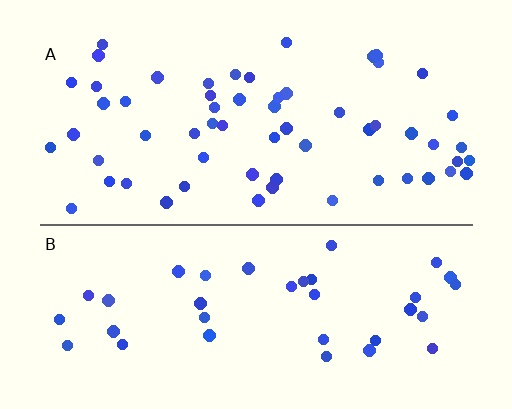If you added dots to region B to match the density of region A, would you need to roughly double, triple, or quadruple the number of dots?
Approximately double.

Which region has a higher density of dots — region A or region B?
A (the top).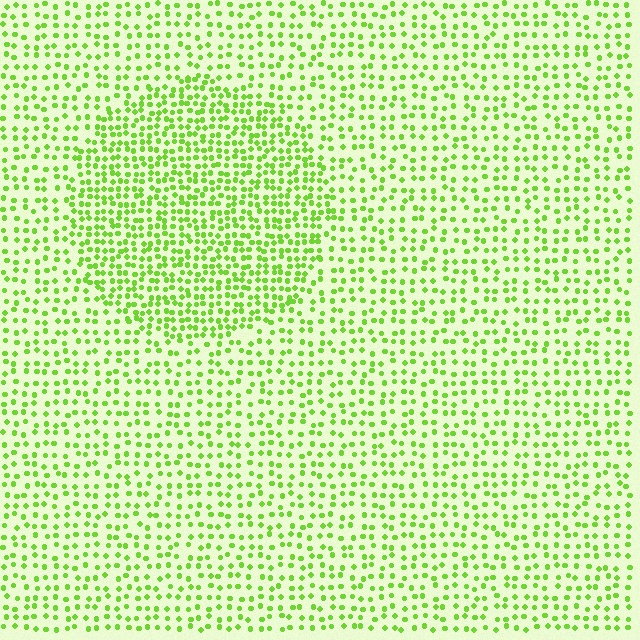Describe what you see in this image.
The image contains small lime elements arranged at two different densities. A circle-shaped region is visible where the elements are more densely packed than the surrounding area.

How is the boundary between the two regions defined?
The boundary is defined by a change in element density (approximately 1.8x ratio). All elements are the same color, size, and shape.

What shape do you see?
I see a circle.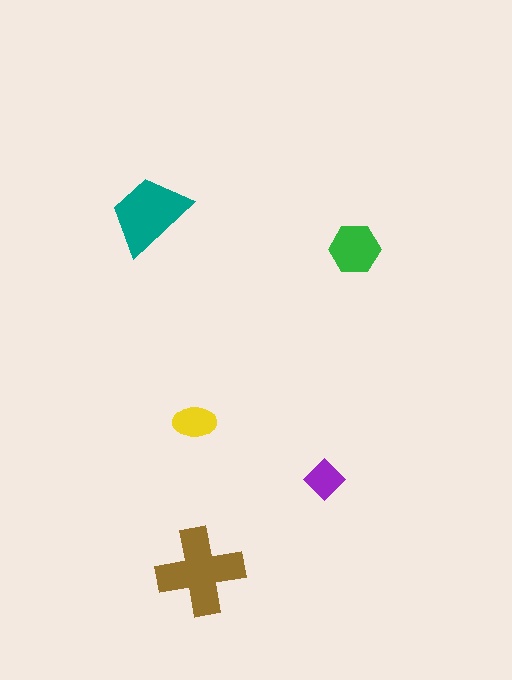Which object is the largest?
The brown cross.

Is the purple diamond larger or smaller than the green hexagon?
Smaller.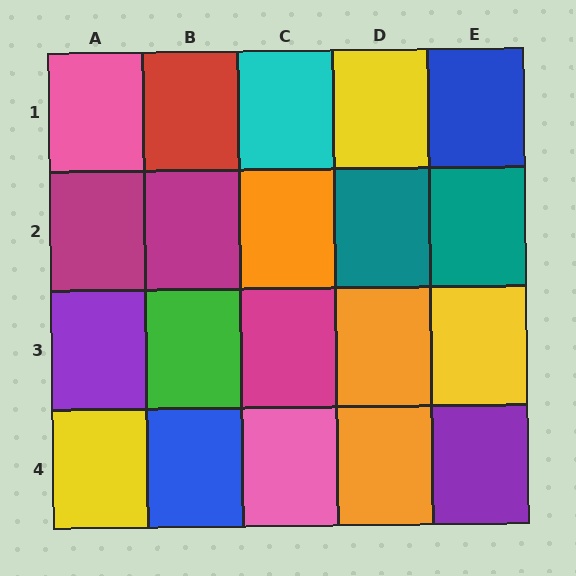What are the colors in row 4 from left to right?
Yellow, blue, pink, orange, purple.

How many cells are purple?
2 cells are purple.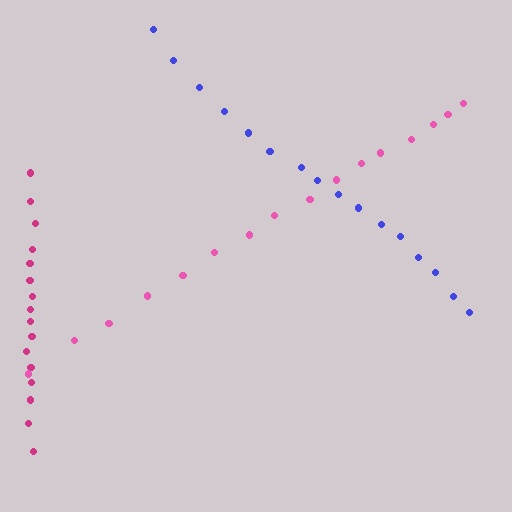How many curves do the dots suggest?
There are 3 distinct paths.